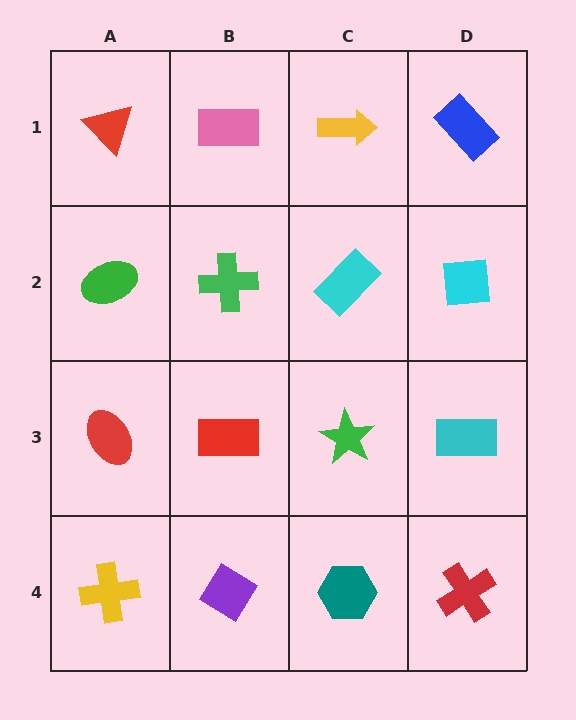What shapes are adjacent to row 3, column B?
A green cross (row 2, column B), a purple diamond (row 4, column B), a red ellipse (row 3, column A), a green star (row 3, column C).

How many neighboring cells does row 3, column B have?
4.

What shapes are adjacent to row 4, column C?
A green star (row 3, column C), a purple diamond (row 4, column B), a red cross (row 4, column D).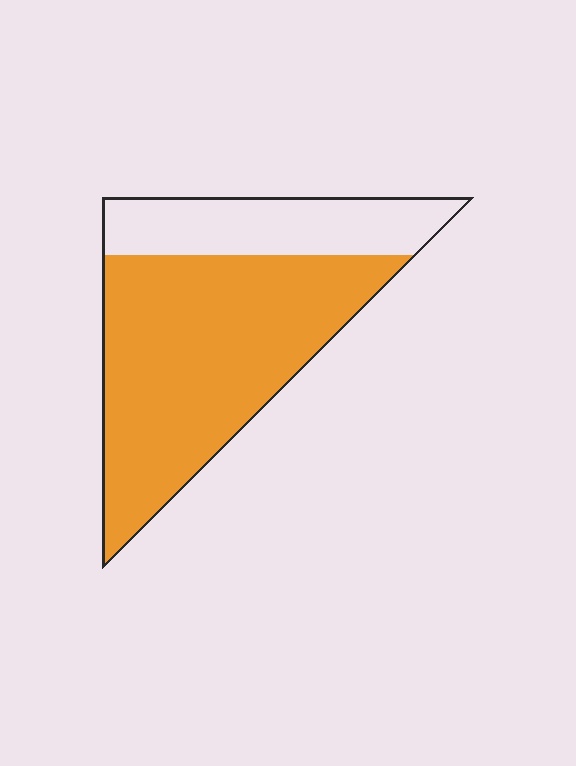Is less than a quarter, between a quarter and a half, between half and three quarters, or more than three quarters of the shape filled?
Between half and three quarters.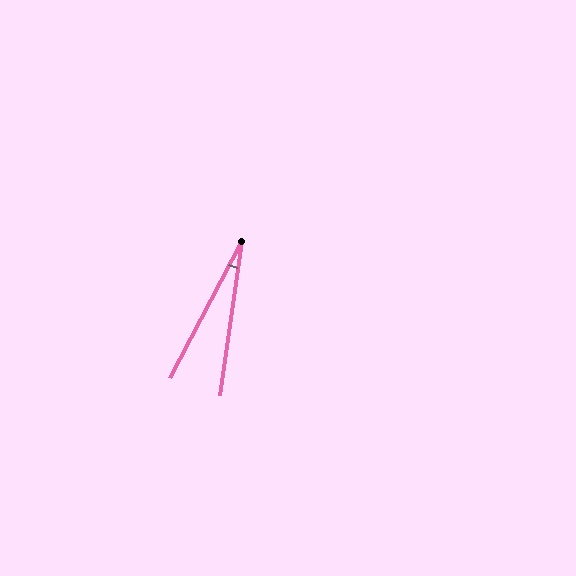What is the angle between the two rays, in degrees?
Approximately 20 degrees.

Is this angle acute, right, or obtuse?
It is acute.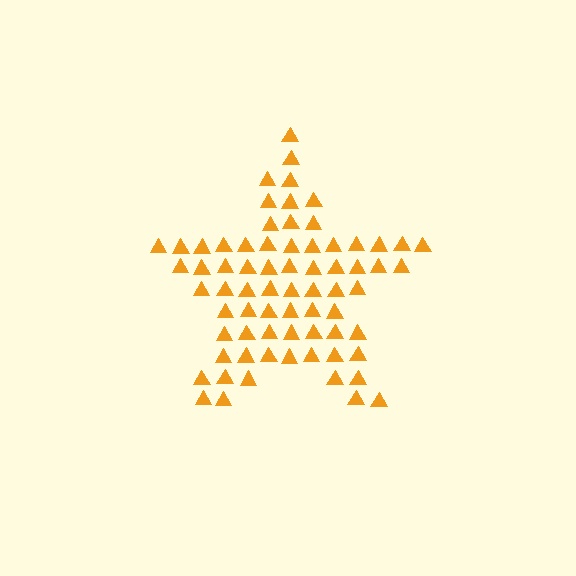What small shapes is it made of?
It is made of small triangles.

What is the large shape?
The large shape is a star.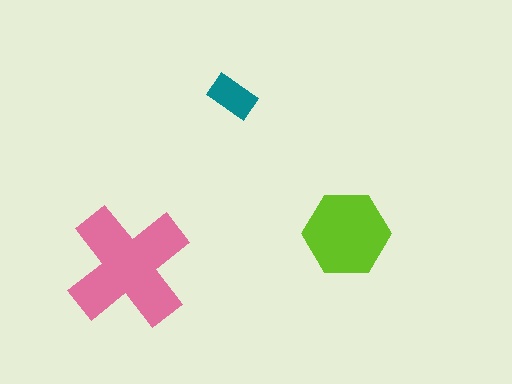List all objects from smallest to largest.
The teal rectangle, the lime hexagon, the pink cross.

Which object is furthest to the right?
The lime hexagon is rightmost.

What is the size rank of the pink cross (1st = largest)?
1st.